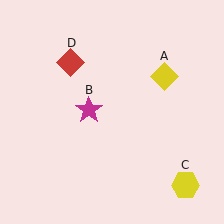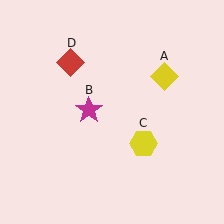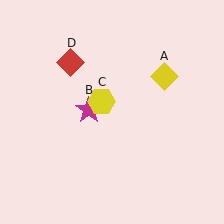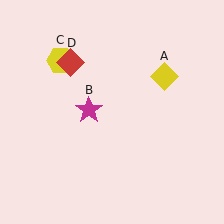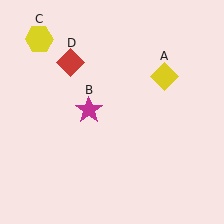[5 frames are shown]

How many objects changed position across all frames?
1 object changed position: yellow hexagon (object C).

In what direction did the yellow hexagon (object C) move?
The yellow hexagon (object C) moved up and to the left.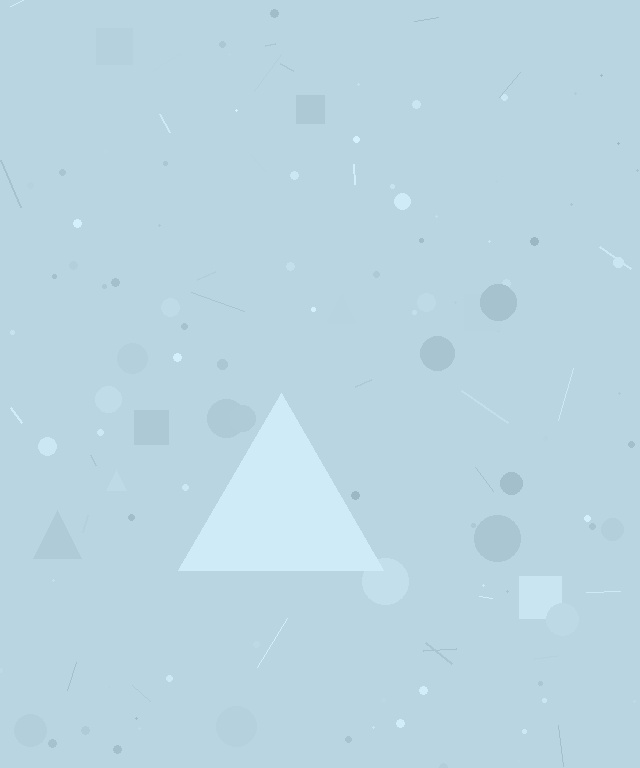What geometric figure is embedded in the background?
A triangle is embedded in the background.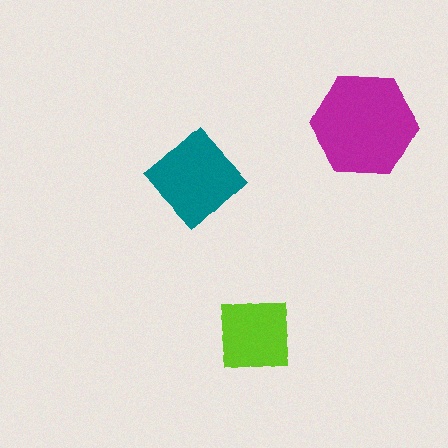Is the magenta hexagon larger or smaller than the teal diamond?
Larger.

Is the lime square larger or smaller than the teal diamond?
Smaller.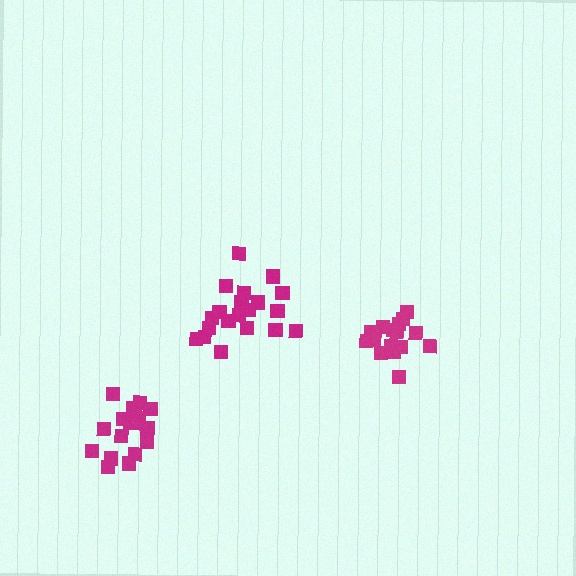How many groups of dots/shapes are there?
There are 3 groups.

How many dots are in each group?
Group 1: 16 dots, Group 2: 18 dots, Group 3: 20 dots (54 total).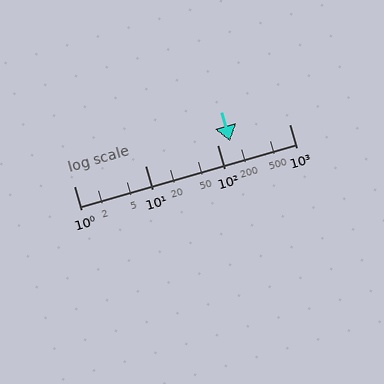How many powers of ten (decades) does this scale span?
The scale spans 3 decades, from 1 to 1000.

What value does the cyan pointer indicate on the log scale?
The pointer indicates approximately 150.